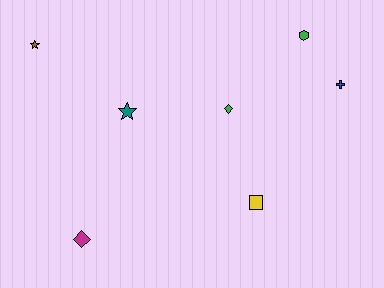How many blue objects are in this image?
There is 1 blue object.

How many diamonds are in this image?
There are 2 diamonds.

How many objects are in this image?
There are 7 objects.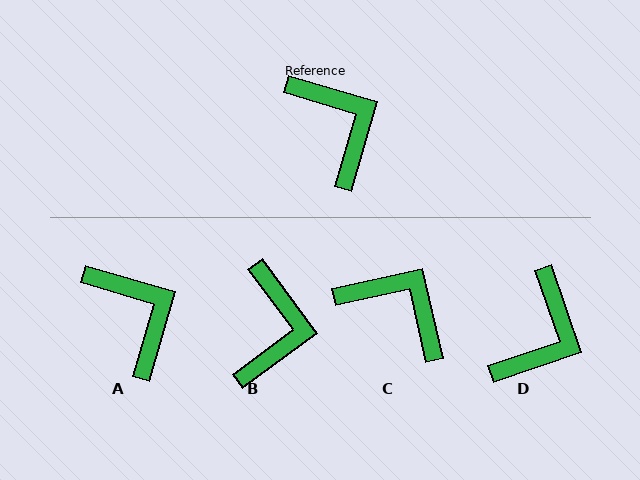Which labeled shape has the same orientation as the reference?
A.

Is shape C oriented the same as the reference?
No, it is off by about 29 degrees.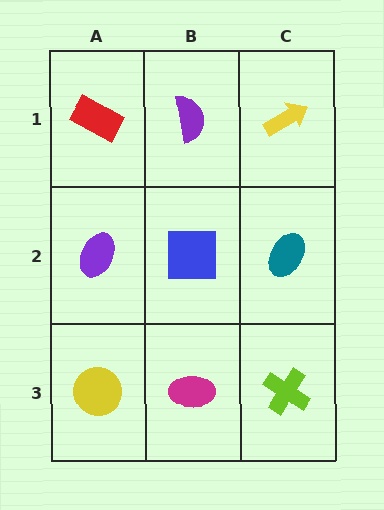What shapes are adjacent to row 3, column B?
A blue square (row 2, column B), a yellow circle (row 3, column A), a lime cross (row 3, column C).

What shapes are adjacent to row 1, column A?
A purple ellipse (row 2, column A), a purple semicircle (row 1, column B).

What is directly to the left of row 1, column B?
A red rectangle.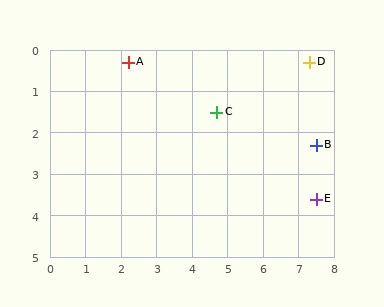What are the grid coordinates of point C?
Point C is at approximately (4.7, 1.5).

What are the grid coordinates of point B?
Point B is at approximately (7.5, 2.3).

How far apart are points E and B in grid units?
Points E and B are about 1.3 grid units apart.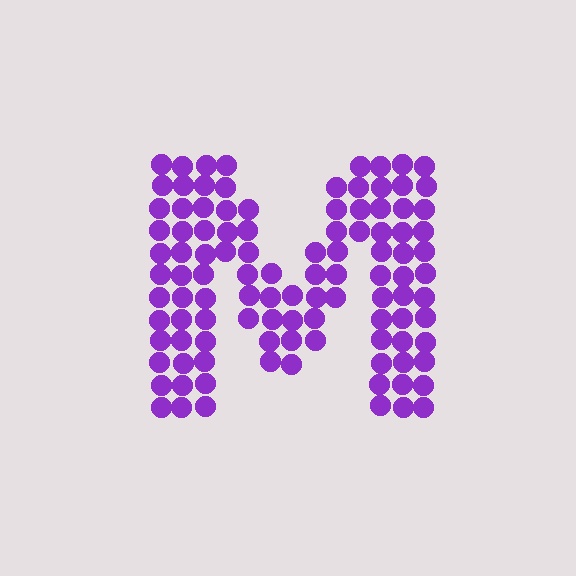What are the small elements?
The small elements are circles.